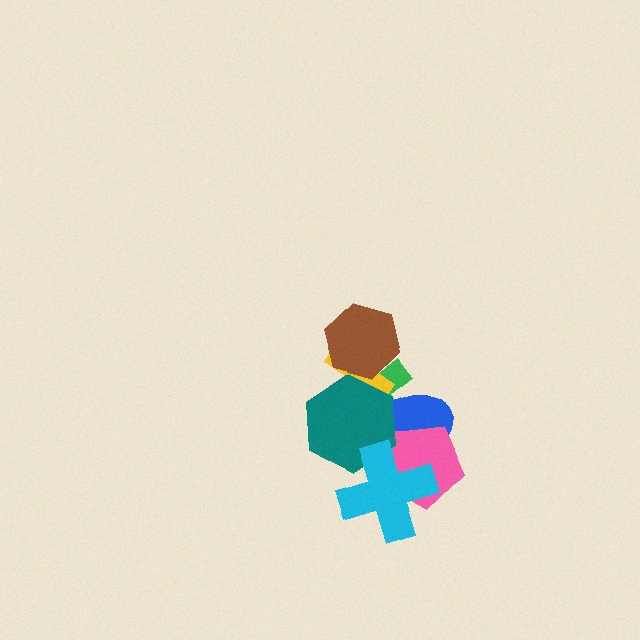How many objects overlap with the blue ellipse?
5 objects overlap with the blue ellipse.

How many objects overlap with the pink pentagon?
3 objects overlap with the pink pentagon.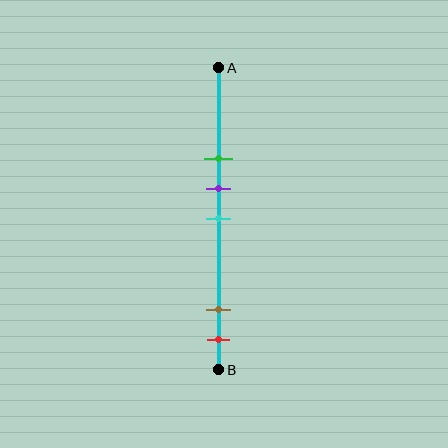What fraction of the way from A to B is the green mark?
The green mark is approximately 30% (0.3) of the way from A to B.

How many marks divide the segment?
There are 5 marks dividing the segment.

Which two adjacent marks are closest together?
The purple and cyan marks are the closest adjacent pair.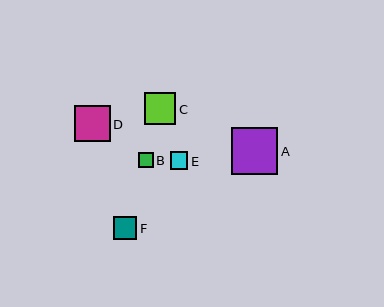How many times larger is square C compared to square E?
Square C is approximately 1.8 times the size of square E.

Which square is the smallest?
Square B is the smallest with a size of approximately 15 pixels.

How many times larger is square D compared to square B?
Square D is approximately 2.4 times the size of square B.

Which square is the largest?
Square A is the largest with a size of approximately 46 pixels.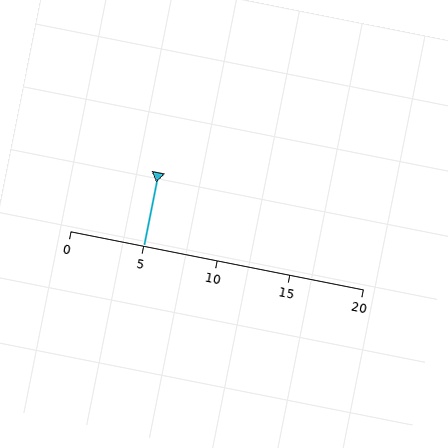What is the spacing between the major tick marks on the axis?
The major ticks are spaced 5 apart.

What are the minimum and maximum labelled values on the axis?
The axis runs from 0 to 20.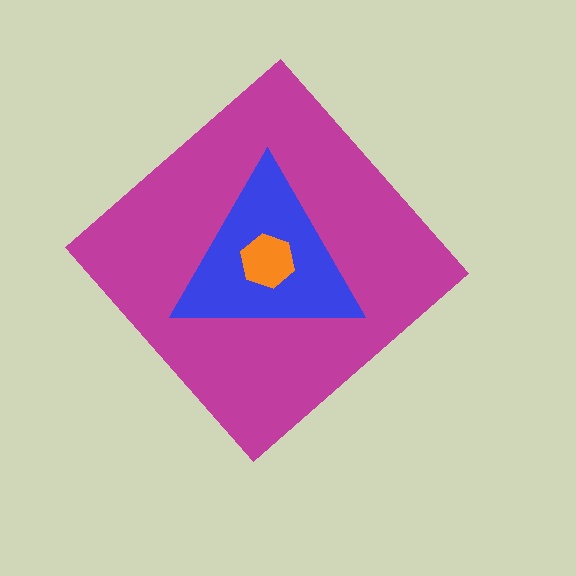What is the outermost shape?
The magenta diamond.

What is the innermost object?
The orange hexagon.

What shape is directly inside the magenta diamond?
The blue triangle.